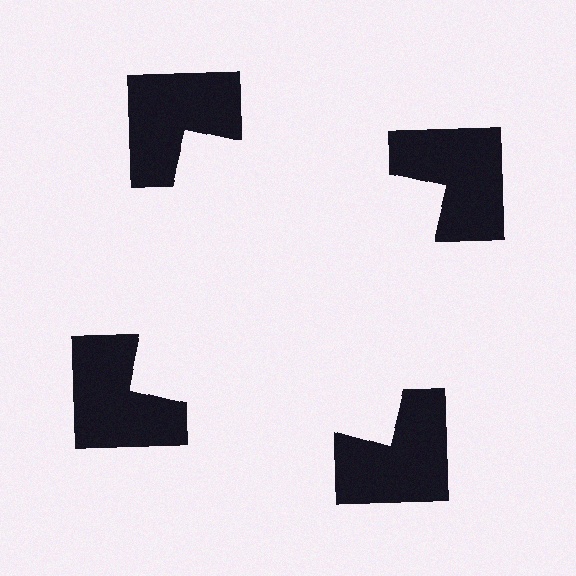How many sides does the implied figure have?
4 sides.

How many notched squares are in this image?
There are 4 — one at each vertex of the illusory square.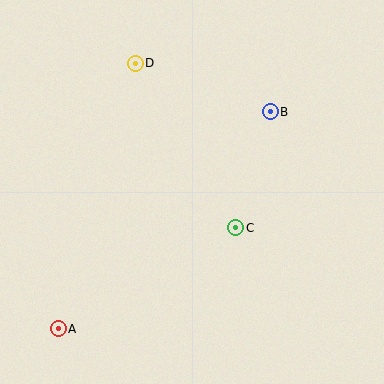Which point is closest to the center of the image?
Point C at (236, 228) is closest to the center.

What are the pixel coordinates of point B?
Point B is at (270, 112).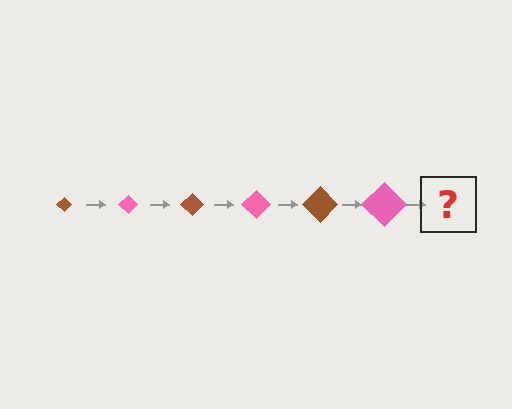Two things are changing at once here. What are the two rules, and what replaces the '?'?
The two rules are that the diamond grows larger each step and the color cycles through brown and pink. The '?' should be a brown diamond, larger than the previous one.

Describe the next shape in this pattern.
It should be a brown diamond, larger than the previous one.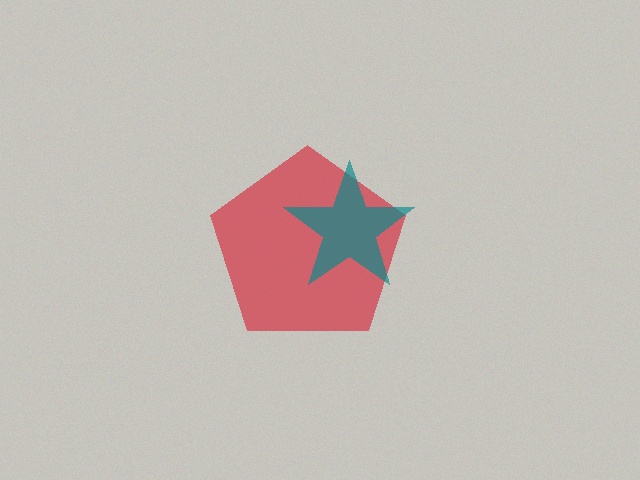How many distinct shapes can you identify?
There are 2 distinct shapes: a red pentagon, a teal star.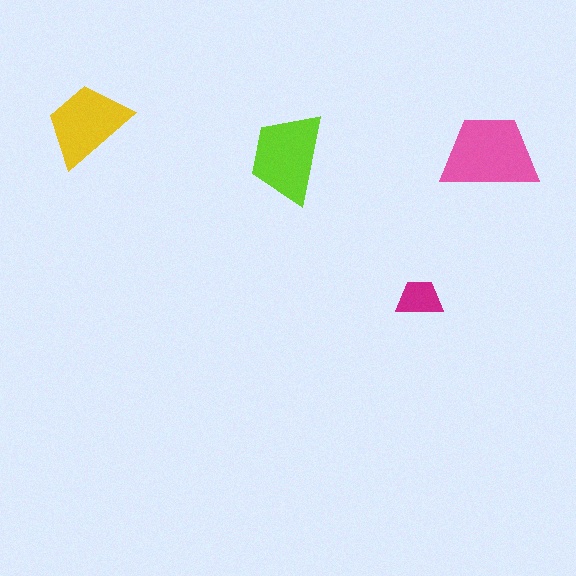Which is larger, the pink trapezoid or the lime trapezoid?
The pink one.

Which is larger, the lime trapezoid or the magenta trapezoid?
The lime one.